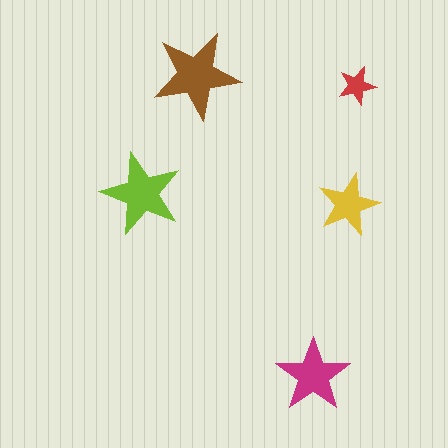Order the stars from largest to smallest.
the brown one, the lime one, the magenta one, the yellow one, the red one.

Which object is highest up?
The brown star is topmost.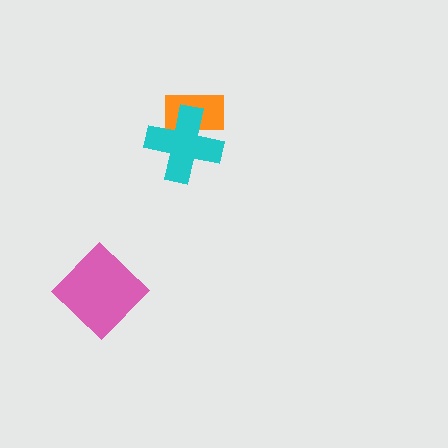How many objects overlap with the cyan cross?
1 object overlaps with the cyan cross.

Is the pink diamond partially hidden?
No, no other shape covers it.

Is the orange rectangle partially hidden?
Yes, it is partially covered by another shape.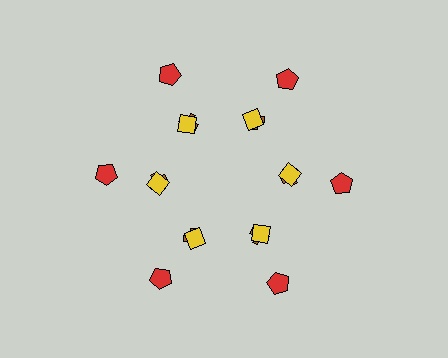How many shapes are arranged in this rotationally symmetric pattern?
There are 18 shapes, arranged in 6 groups of 3.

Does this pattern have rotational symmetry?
Yes, this pattern has 6-fold rotational symmetry. It looks the same after rotating 60 degrees around the center.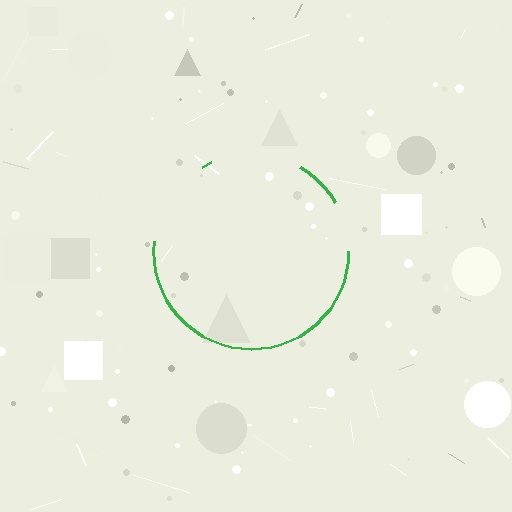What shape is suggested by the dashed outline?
The dashed outline suggests a circle.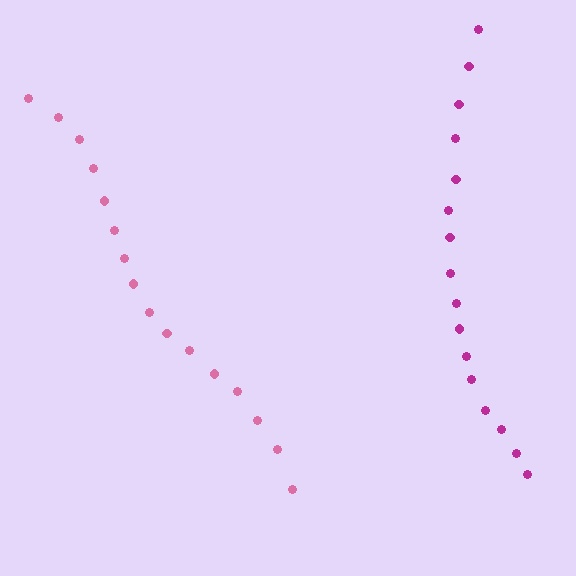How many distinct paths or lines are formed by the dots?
There are 2 distinct paths.